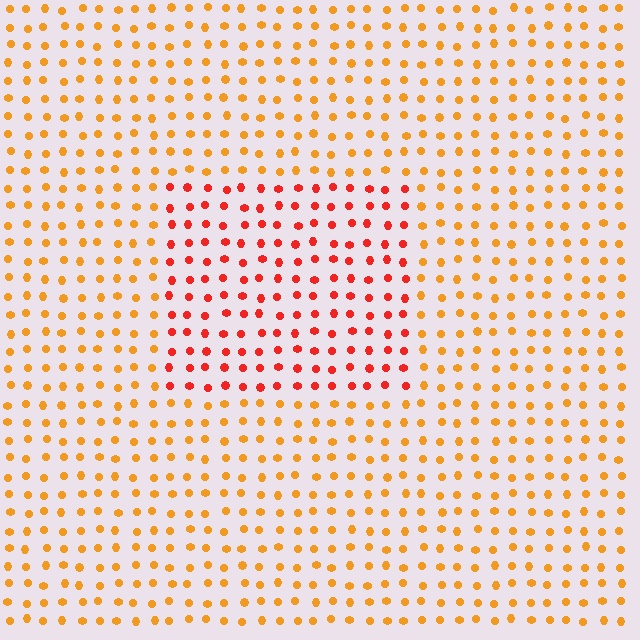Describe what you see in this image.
The image is filled with small orange elements in a uniform arrangement. A rectangle-shaped region is visible where the elements are tinted to a slightly different hue, forming a subtle color boundary.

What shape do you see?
I see a rectangle.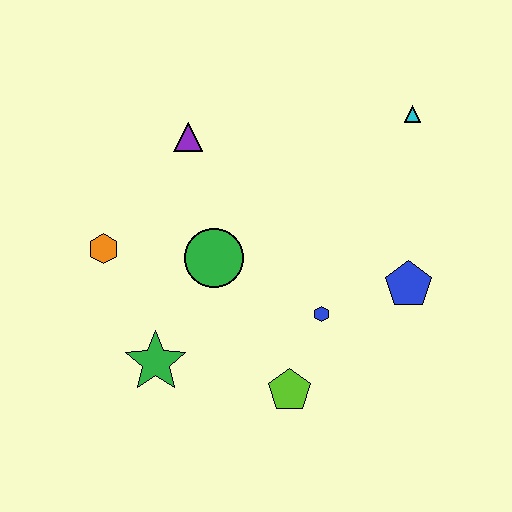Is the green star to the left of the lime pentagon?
Yes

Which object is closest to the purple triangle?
The green circle is closest to the purple triangle.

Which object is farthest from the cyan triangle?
The green star is farthest from the cyan triangle.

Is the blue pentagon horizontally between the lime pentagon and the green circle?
No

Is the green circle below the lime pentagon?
No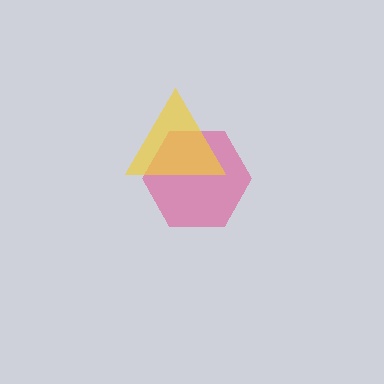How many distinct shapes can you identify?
There are 2 distinct shapes: a pink hexagon, a yellow triangle.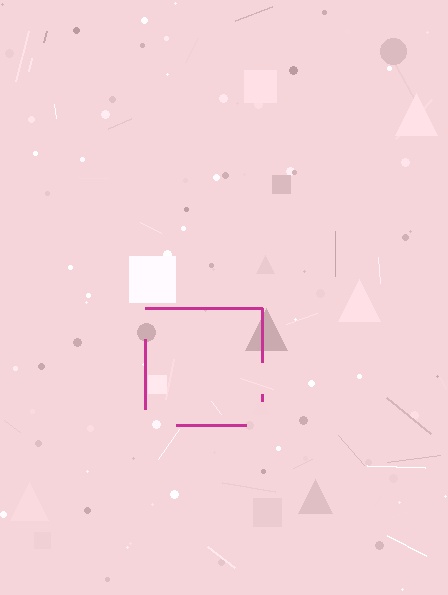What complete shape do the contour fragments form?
The contour fragments form a square.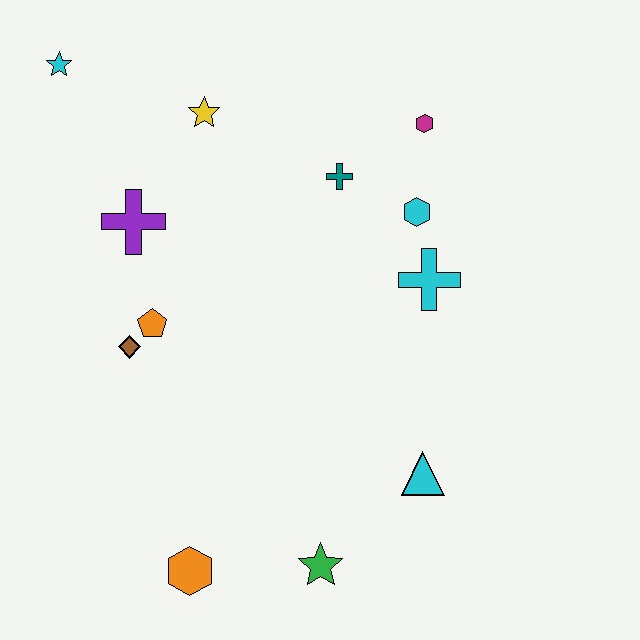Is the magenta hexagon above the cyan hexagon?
Yes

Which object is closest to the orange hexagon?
The green star is closest to the orange hexagon.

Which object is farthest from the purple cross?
The green star is farthest from the purple cross.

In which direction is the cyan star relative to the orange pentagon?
The cyan star is above the orange pentagon.